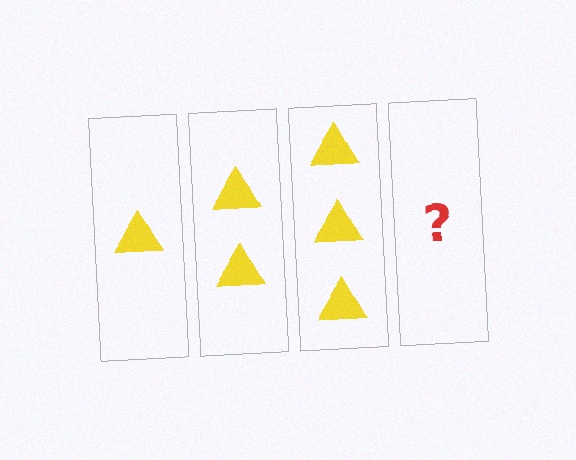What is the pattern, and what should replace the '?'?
The pattern is that each step adds one more triangle. The '?' should be 4 triangles.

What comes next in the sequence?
The next element should be 4 triangles.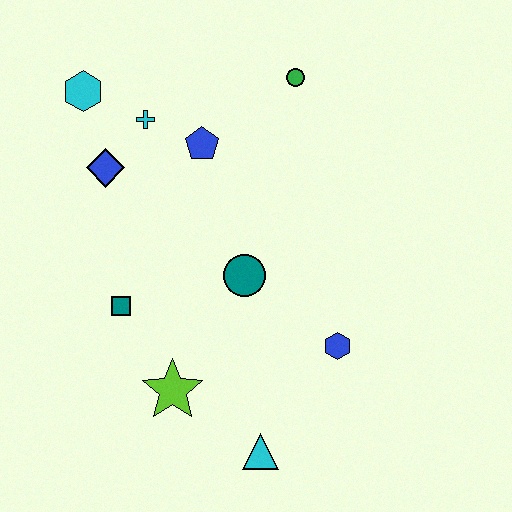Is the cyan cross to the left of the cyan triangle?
Yes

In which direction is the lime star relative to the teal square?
The lime star is below the teal square.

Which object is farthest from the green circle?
The cyan triangle is farthest from the green circle.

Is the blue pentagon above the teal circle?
Yes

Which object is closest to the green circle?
The blue pentagon is closest to the green circle.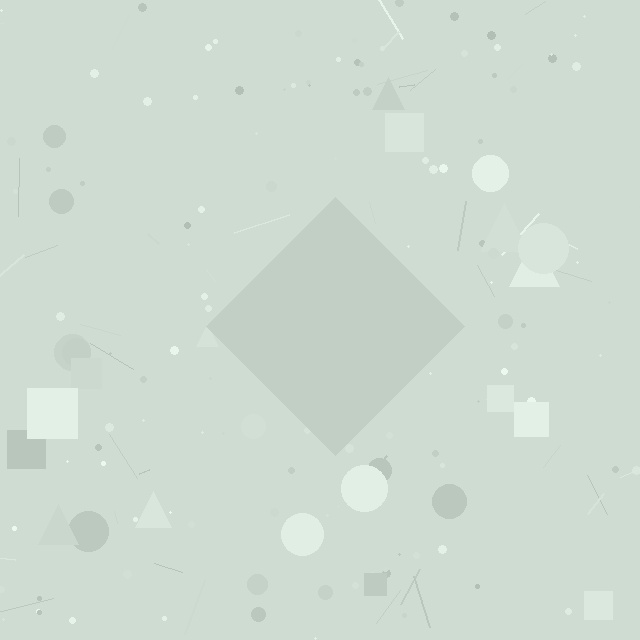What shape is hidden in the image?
A diamond is hidden in the image.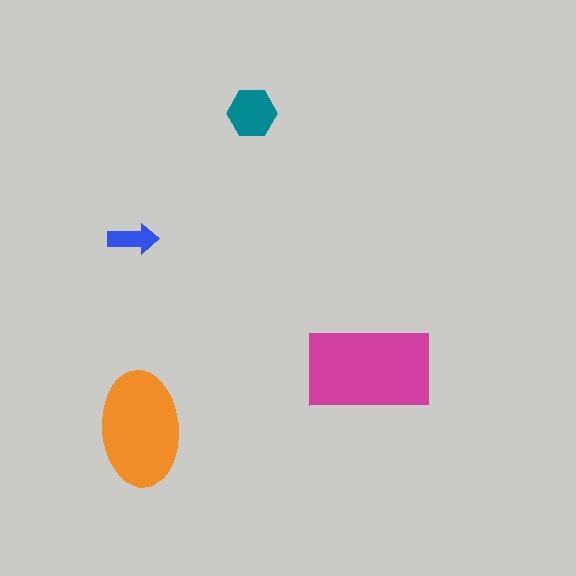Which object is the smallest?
The blue arrow.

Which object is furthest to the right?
The magenta rectangle is rightmost.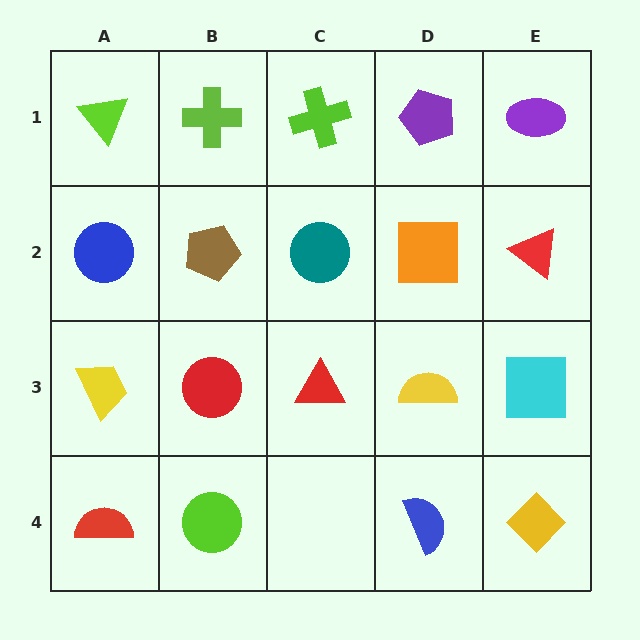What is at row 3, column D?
A yellow semicircle.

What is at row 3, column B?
A red circle.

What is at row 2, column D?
An orange square.